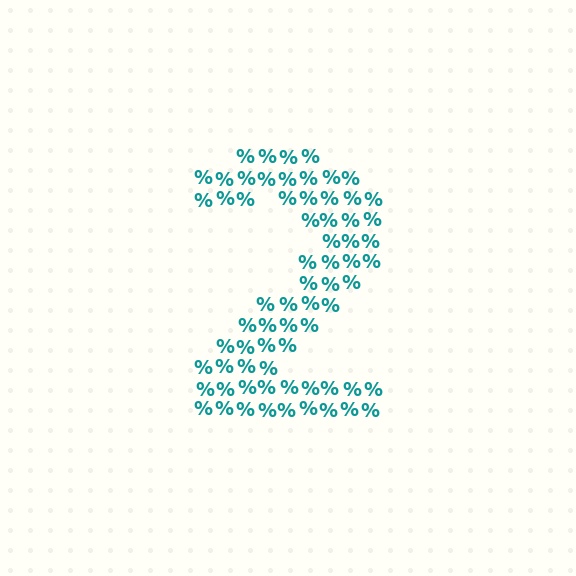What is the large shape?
The large shape is the digit 2.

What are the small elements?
The small elements are percent signs.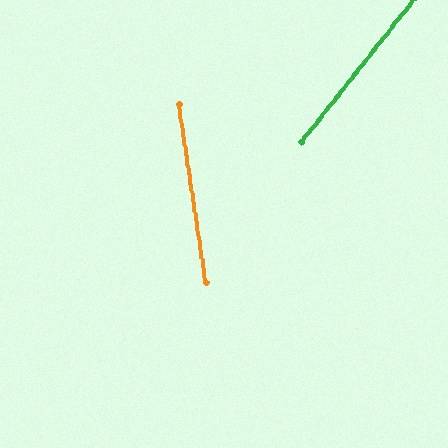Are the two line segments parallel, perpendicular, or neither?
Neither parallel nor perpendicular — they differ by about 47°.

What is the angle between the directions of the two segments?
Approximately 47 degrees.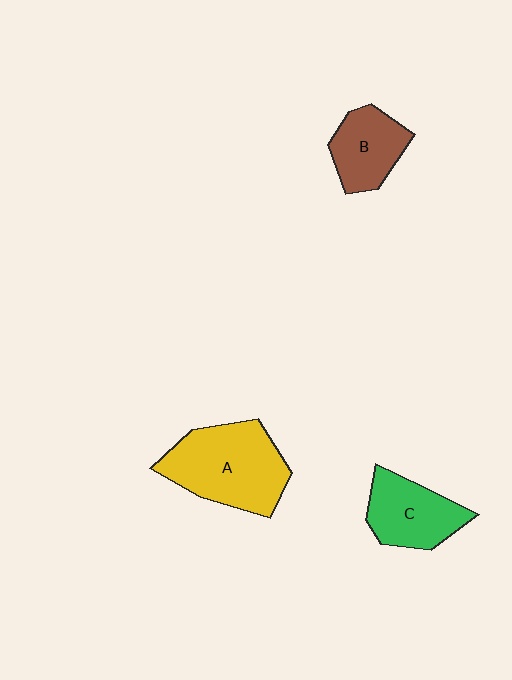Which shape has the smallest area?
Shape B (brown).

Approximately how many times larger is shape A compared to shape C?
Approximately 1.5 times.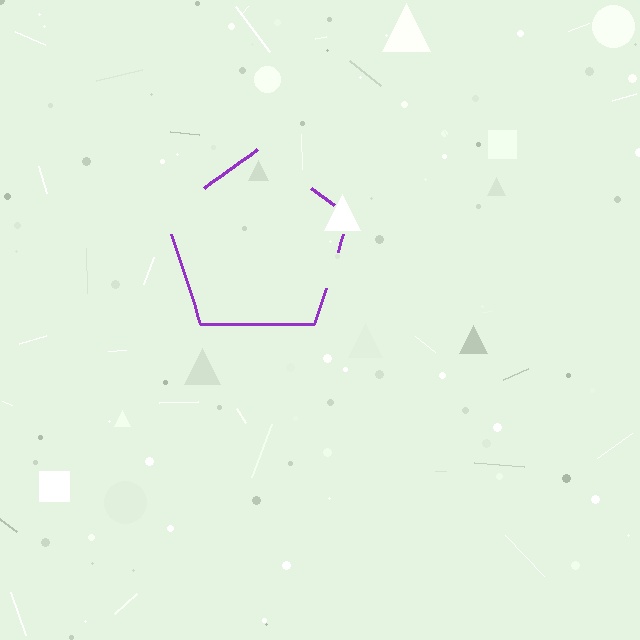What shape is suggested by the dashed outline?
The dashed outline suggests a pentagon.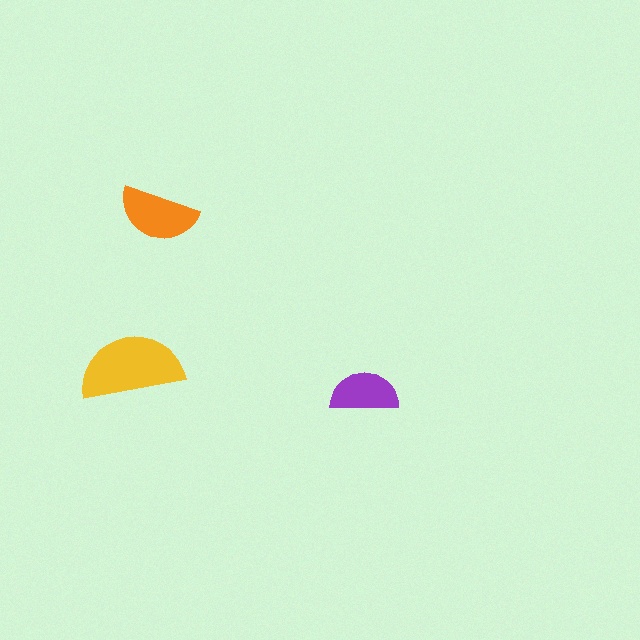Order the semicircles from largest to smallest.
the yellow one, the orange one, the purple one.